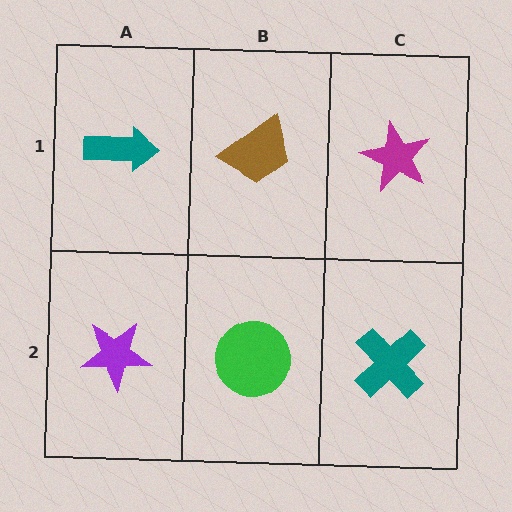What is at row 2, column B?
A green circle.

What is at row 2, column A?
A purple star.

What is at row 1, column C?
A magenta star.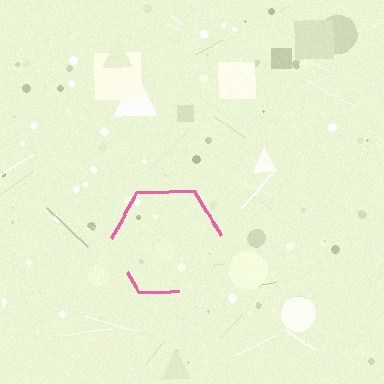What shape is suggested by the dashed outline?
The dashed outline suggests a hexagon.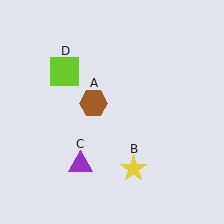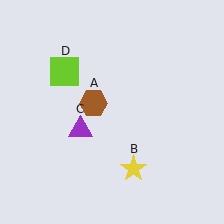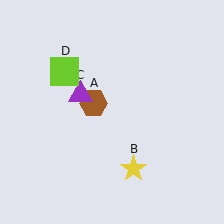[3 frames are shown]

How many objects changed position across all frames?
1 object changed position: purple triangle (object C).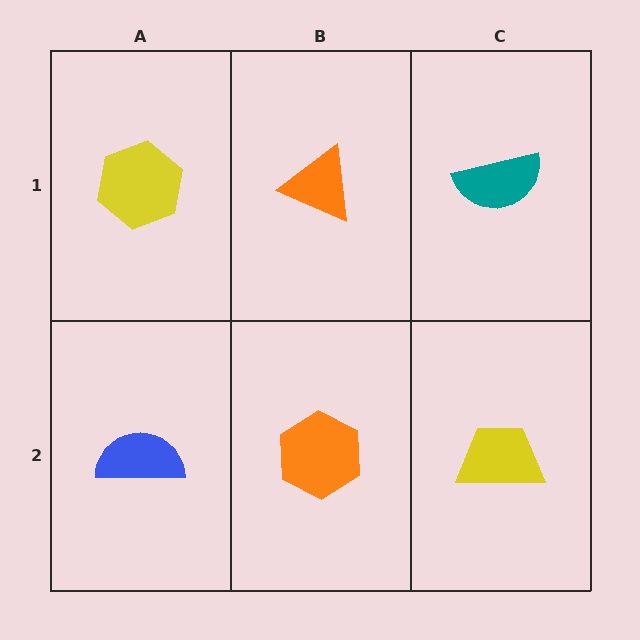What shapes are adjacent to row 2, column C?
A teal semicircle (row 1, column C), an orange hexagon (row 2, column B).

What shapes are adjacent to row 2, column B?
An orange triangle (row 1, column B), a blue semicircle (row 2, column A), a yellow trapezoid (row 2, column C).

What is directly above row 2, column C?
A teal semicircle.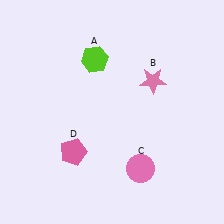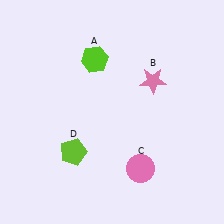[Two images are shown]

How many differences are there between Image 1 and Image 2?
There is 1 difference between the two images.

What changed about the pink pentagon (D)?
In Image 1, D is pink. In Image 2, it changed to lime.